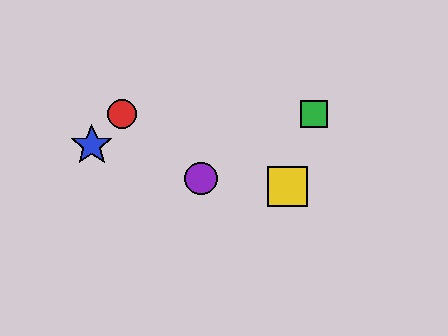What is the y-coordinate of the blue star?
The blue star is at y≈145.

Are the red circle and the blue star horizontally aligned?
No, the red circle is at y≈114 and the blue star is at y≈145.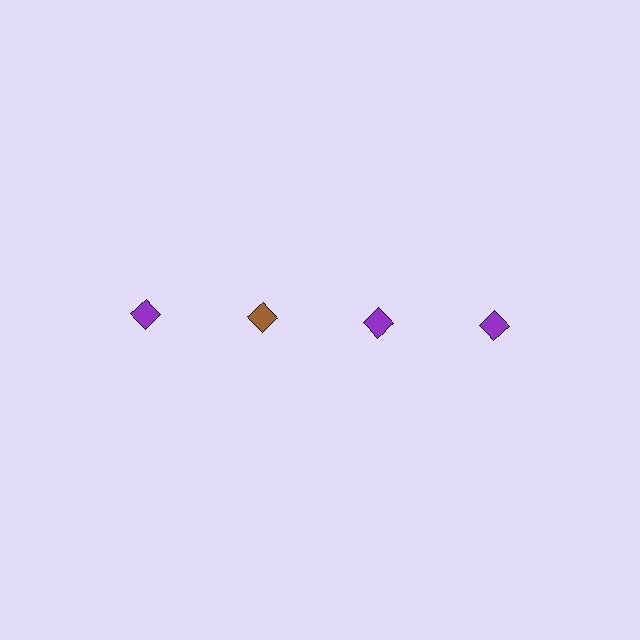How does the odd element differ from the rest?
It has a different color: brown instead of purple.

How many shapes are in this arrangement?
There are 4 shapes arranged in a grid pattern.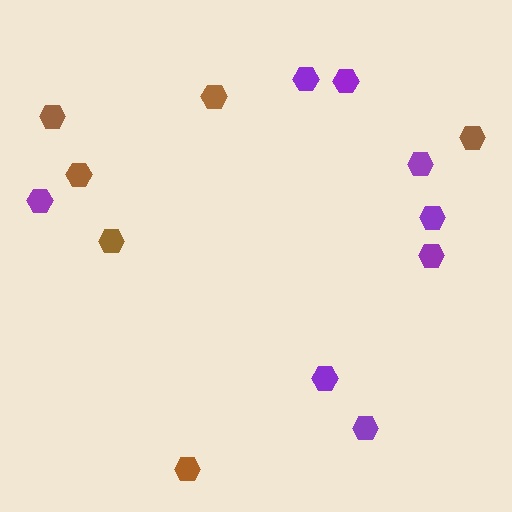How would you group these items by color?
There are 2 groups: one group of brown hexagons (6) and one group of purple hexagons (8).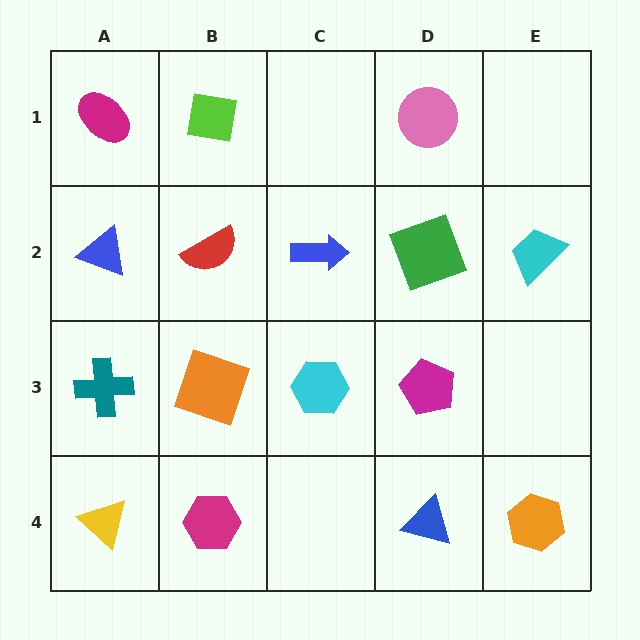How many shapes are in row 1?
3 shapes.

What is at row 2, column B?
A red semicircle.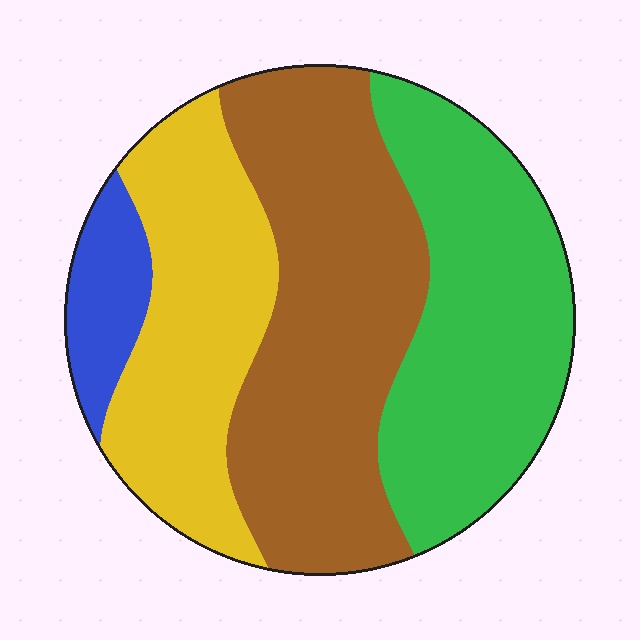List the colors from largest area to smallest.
From largest to smallest: brown, green, yellow, blue.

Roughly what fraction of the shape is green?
Green takes up between a quarter and a half of the shape.